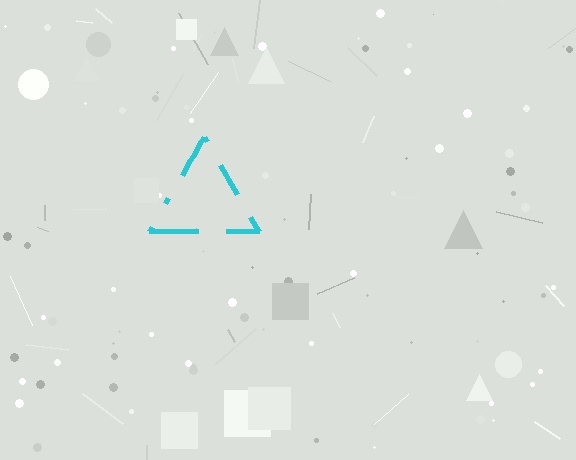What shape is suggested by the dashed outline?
The dashed outline suggests a triangle.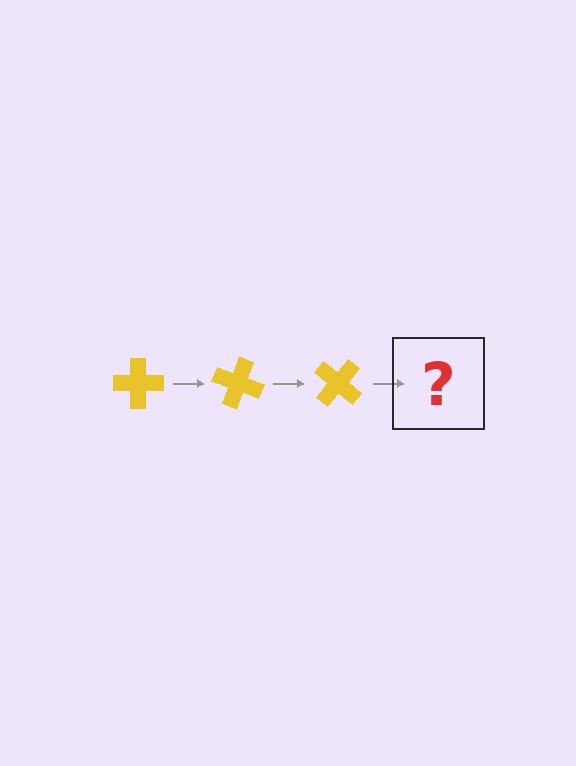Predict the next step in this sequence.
The next step is a yellow cross rotated 60 degrees.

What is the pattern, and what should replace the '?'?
The pattern is that the cross rotates 20 degrees each step. The '?' should be a yellow cross rotated 60 degrees.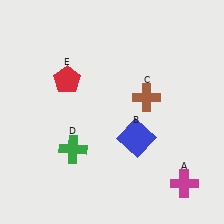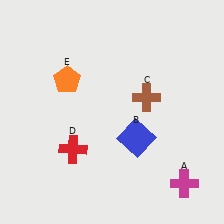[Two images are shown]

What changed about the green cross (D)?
In Image 1, D is green. In Image 2, it changed to red.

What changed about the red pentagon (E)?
In Image 1, E is red. In Image 2, it changed to orange.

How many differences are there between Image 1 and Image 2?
There are 2 differences between the two images.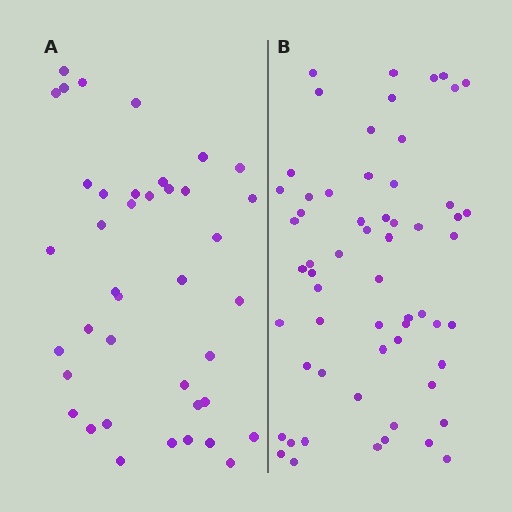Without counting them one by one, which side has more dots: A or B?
Region B (the right region) has more dots.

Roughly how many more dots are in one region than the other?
Region B has approximately 20 more dots than region A.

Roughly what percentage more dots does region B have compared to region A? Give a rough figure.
About 50% more.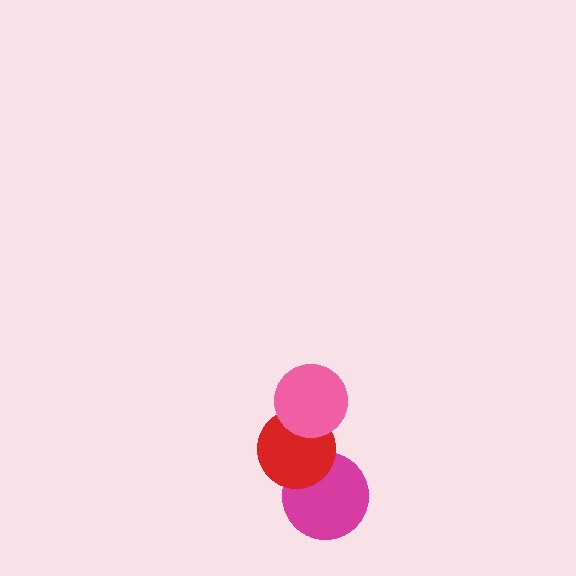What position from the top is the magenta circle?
The magenta circle is 3rd from the top.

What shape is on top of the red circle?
The pink circle is on top of the red circle.